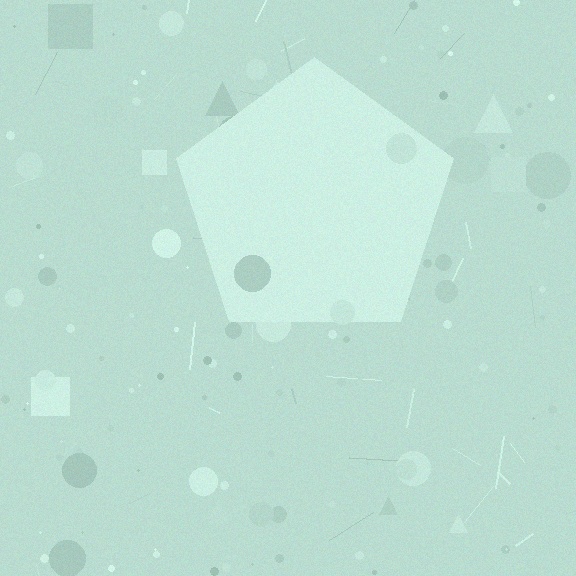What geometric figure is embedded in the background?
A pentagon is embedded in the background.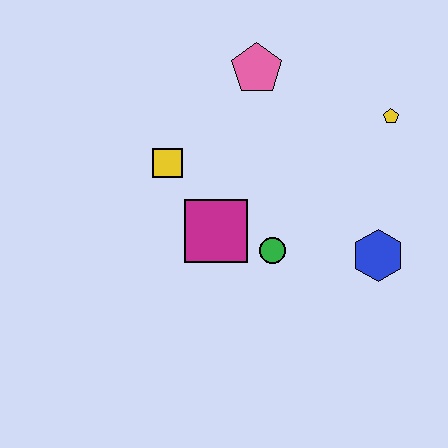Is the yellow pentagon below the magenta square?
No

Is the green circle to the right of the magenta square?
Yes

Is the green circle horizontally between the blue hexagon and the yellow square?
Yes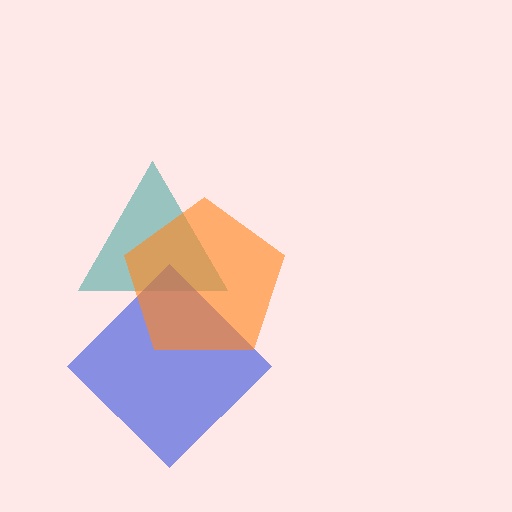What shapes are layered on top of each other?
The layered shapes are: a teal triangle, a blue diamond, an orange pentagon.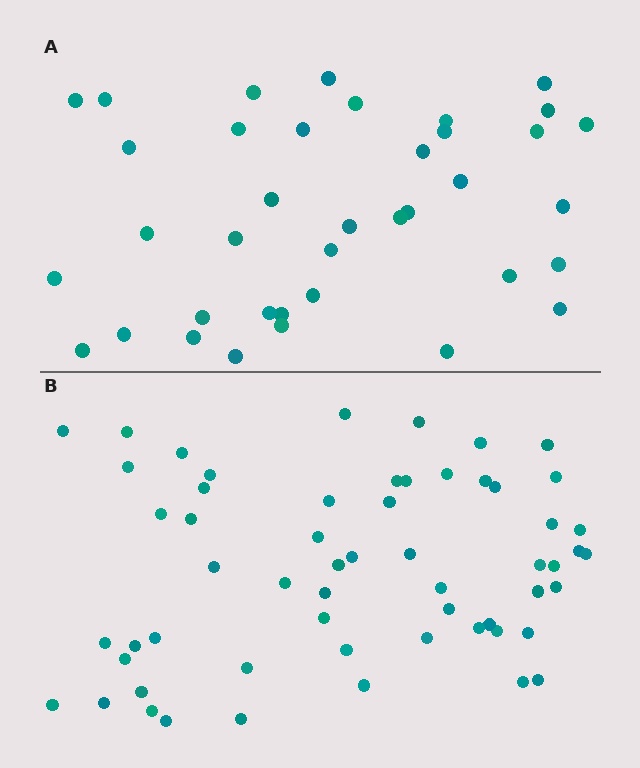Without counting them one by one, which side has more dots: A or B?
Region B (the bottom region) has more dots.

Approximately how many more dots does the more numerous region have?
Region B has approximately 20 more dots than region A.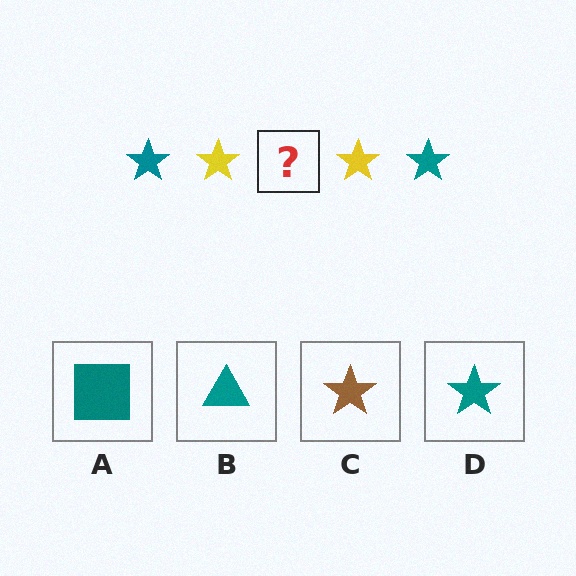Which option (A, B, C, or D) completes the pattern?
D.